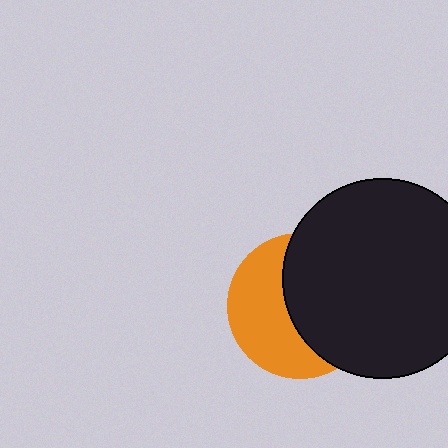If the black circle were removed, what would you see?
You would see the complete orange circle.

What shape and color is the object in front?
The object in front is a black circle.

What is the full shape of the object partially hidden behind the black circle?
The partially hidden object is an orange circle.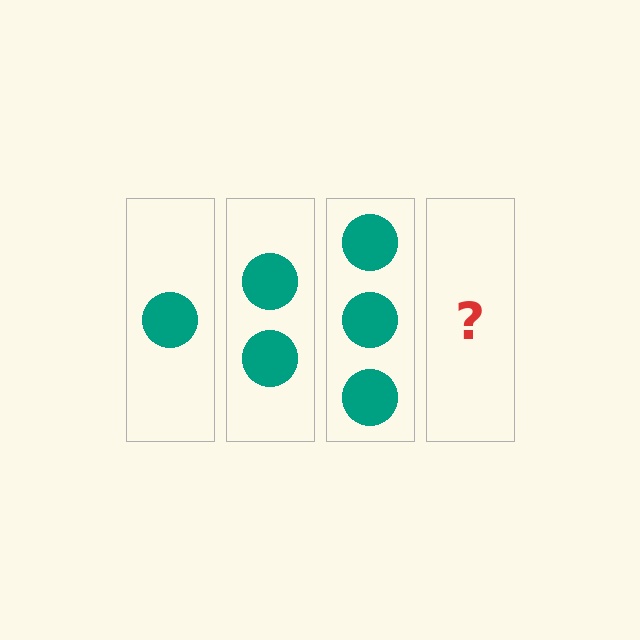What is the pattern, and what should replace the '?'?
The pattern is that each step adds one more circle. The '?' should be 4 circles.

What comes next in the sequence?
The next element should be 4 circles.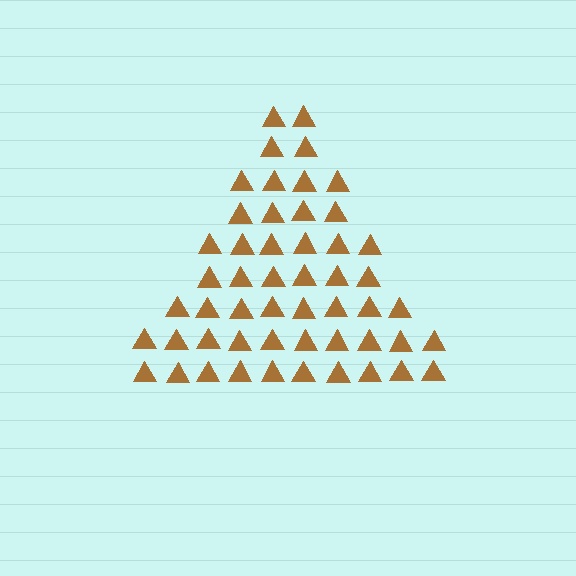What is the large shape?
The large shape is a triangle.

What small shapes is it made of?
It is made of small triangles.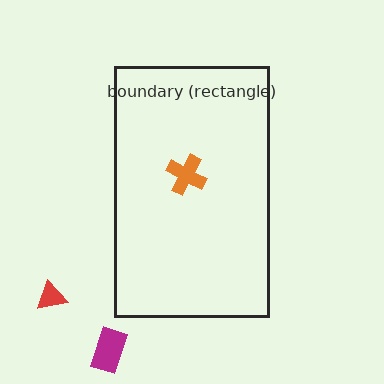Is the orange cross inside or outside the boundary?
Inside.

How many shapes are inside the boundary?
1 inside, 2 outside.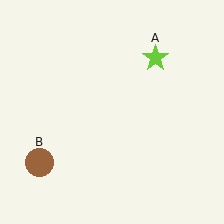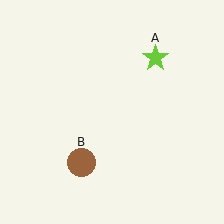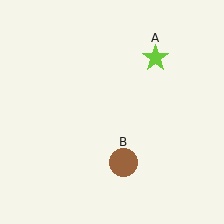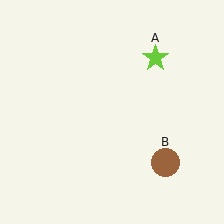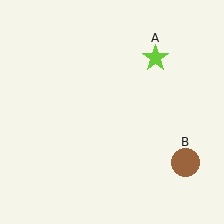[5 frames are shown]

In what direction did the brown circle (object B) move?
The brown circle (object B) moved right.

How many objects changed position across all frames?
1 object changed position: brown circle (object B).